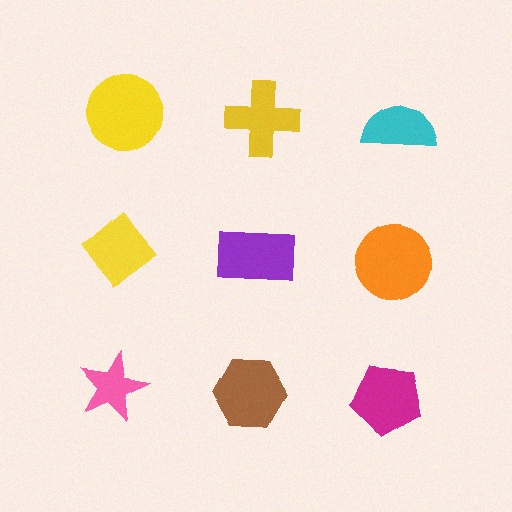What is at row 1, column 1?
A yellow circle.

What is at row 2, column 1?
A yellow diamond.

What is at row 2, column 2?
A purple rectangle.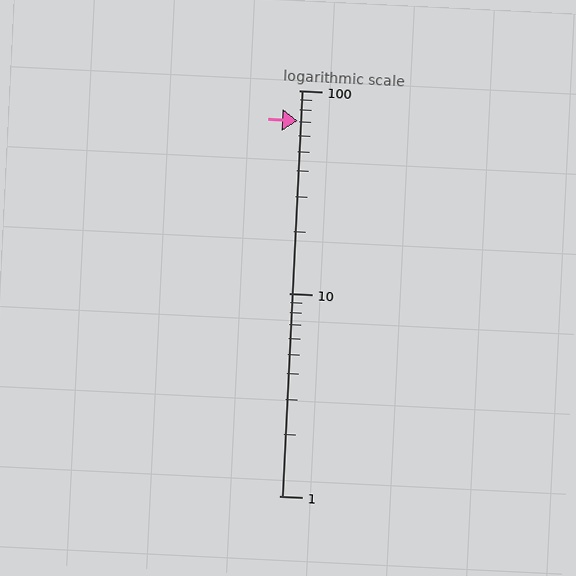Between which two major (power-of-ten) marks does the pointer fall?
The pointer is between 10 and 100.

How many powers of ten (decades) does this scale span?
The scale spans 2 decades, from 1 to 100.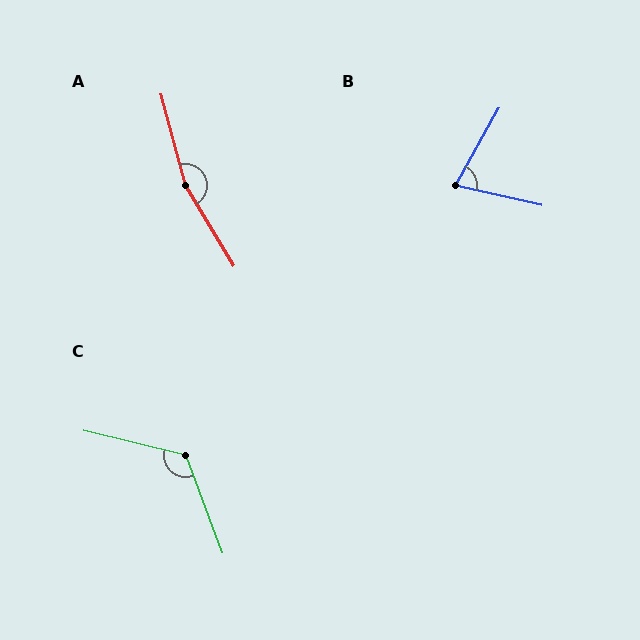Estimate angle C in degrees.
Approximately 124 degrees.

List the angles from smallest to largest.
B (74°), C (124°), A (164°).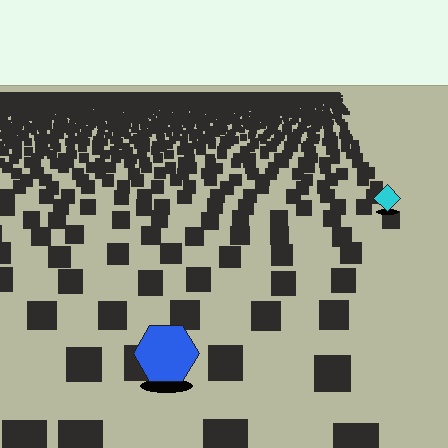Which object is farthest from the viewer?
The cyan diamond is farthest from the viewer. It appears smaller and the ground texture around it is denser.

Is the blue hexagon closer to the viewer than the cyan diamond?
Yes. The blue hexagon is closer — you can tell from the texture gradient: the ground texture is coarser near it.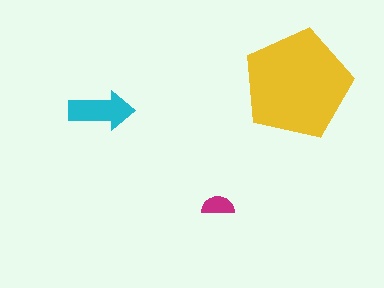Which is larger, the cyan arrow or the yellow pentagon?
The yellow pentagon.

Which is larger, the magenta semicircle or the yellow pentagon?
The yellow pentagon.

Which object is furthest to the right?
The yellow pentagon is rightmost.